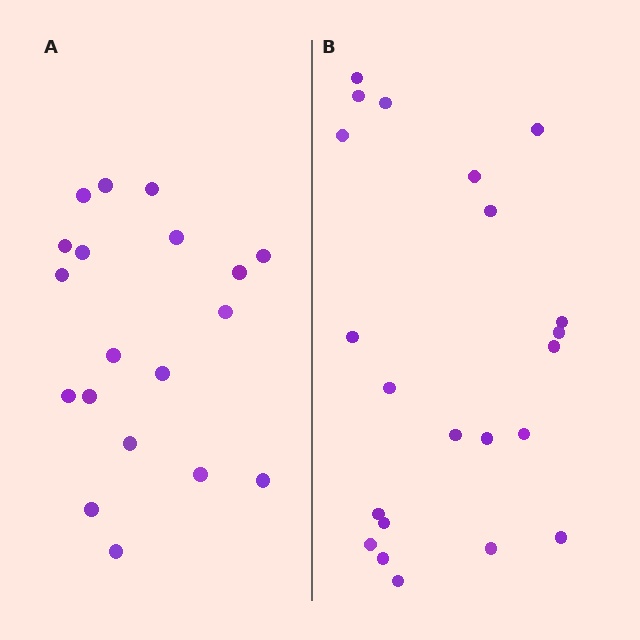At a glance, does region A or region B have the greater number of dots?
Region B (the right region) has more dots.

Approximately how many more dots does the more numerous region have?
Region B has just a few more — roughly 2 or 3 more dots than region A.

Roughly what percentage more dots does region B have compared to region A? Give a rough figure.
About 15% more.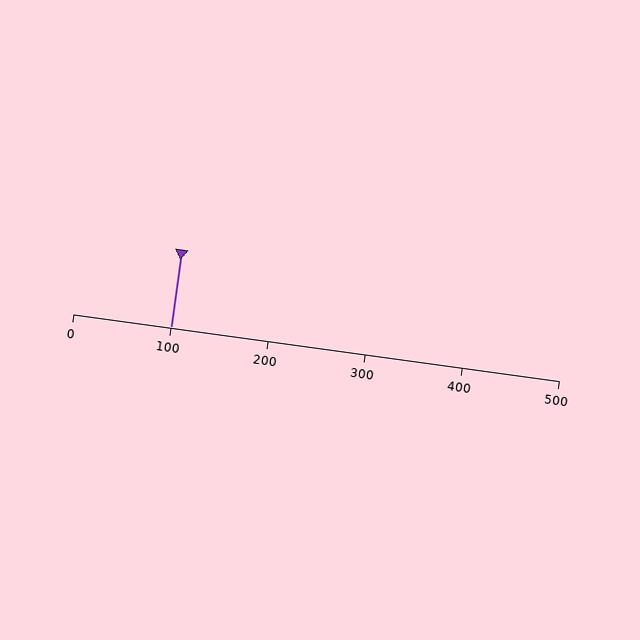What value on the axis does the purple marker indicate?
The marker indicates approximately 100.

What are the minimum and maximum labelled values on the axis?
The axis runs from 0 to 500.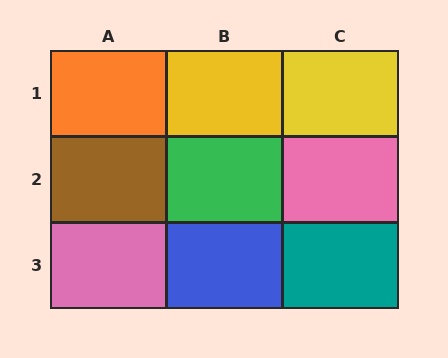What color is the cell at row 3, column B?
Blue.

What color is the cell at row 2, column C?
Pink.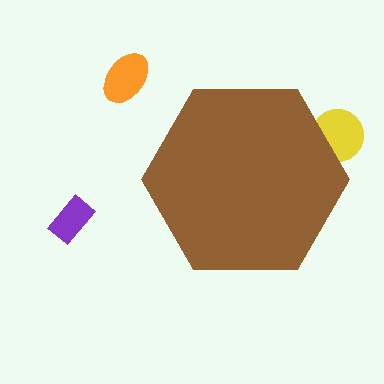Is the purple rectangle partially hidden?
No, the purple rectangle is fully visible.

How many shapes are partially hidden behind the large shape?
1 shape is partially hidden.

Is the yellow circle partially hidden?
Yes, the yellow circle is partially hidden behind the brown hexagon.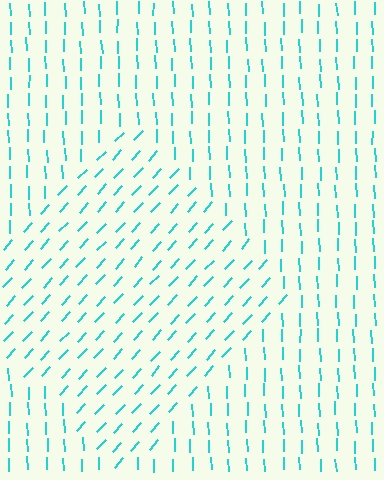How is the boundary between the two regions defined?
The boundary is defined purely by a change in line orientation (approximately 45 degrees difference). All lines are the same color and thickness.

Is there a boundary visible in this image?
Yes, there is a texture boundary formed by a change in line orientation.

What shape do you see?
I see a diamond.